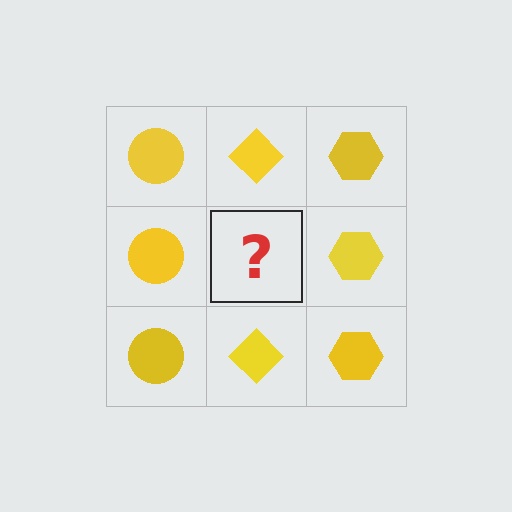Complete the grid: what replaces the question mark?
The question mark should be replaced with a yellow diamond.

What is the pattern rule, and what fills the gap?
The rule is that each column has a consistent shape. The gap should be filled with a yellow diamond.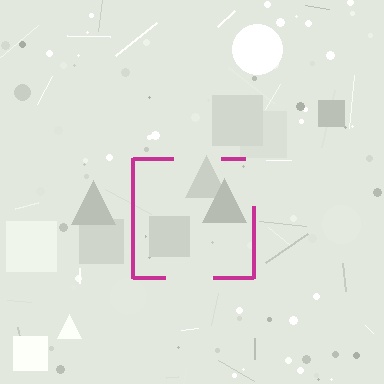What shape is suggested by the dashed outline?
The dashed outline suggests a square.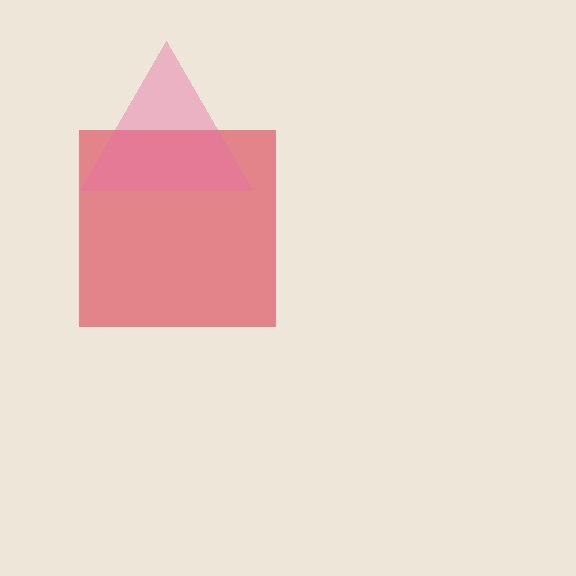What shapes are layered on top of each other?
The layered shapes are: a red square, a pink triangle.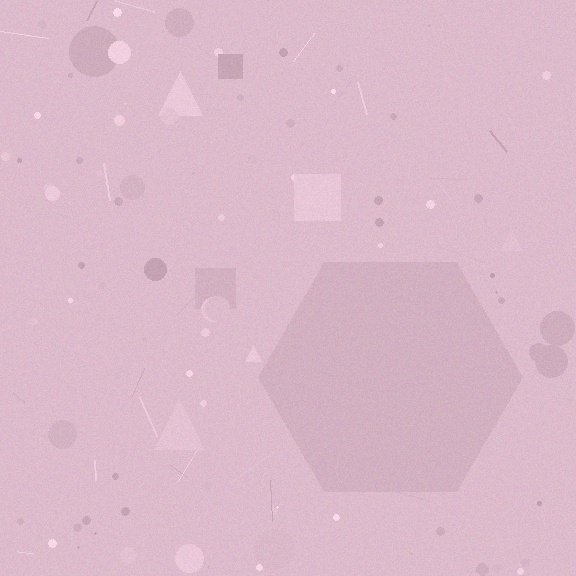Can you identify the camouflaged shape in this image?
The camouflaged shape is a hexagon.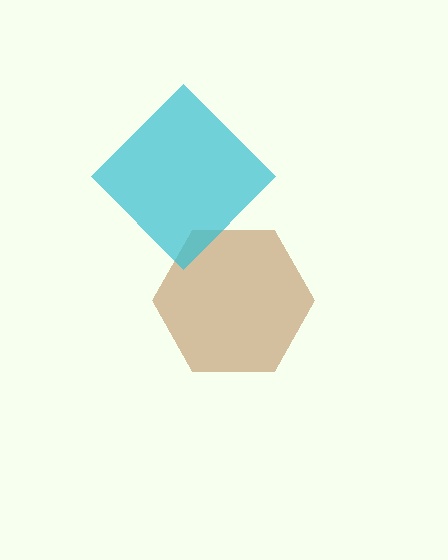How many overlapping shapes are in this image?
There are 2 overlapping shapes in the image.